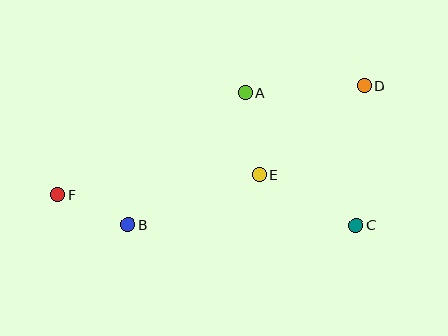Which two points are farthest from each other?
Points D and F are farthest from each other.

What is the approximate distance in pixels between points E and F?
The distance between E and F is approximately 203 pixels.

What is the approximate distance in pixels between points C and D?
The distance between C and D is approximately 140 pixels.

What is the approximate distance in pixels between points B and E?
The distance between B and E is approximately 140 pixels.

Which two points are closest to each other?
Points B and F are closest to each other.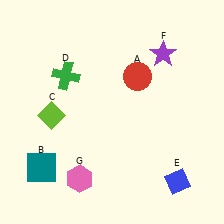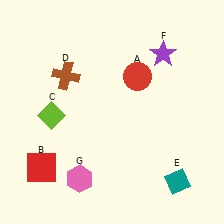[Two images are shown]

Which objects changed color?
B changed from teal to red. D changed from green to brown. E changed from blue to teal.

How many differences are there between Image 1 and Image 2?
There are 3 differences between the two images.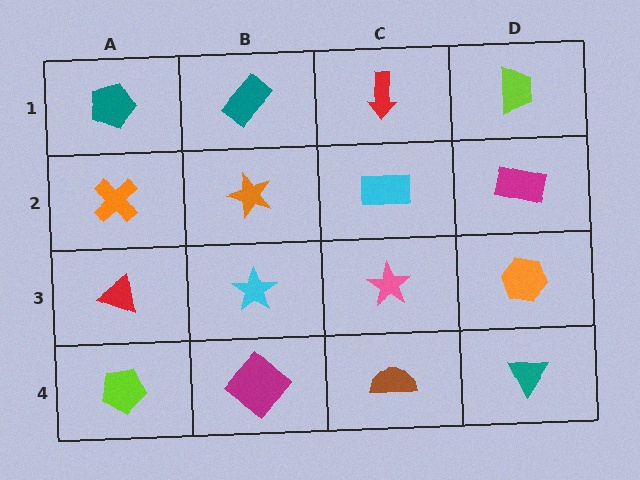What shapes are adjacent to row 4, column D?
An orange hexagon (row 3, column D), a brown semicircle (row 4, column C).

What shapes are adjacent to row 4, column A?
A red triangle (row 3, column A), a magenta diamond (row 4, column B).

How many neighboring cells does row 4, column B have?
3.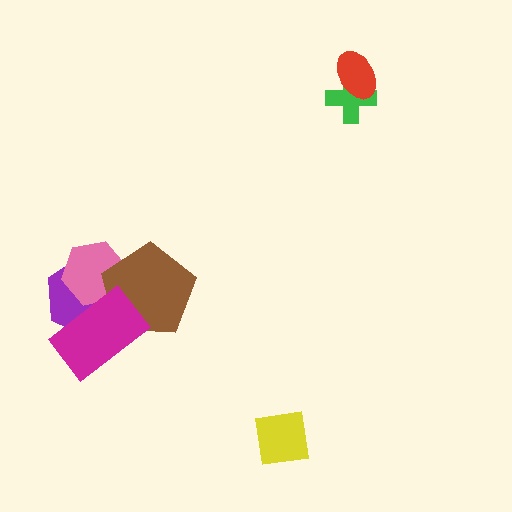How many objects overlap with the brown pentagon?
3 objects overlap with the brown pentagon.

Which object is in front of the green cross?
The red ellipse is in front of the green cross.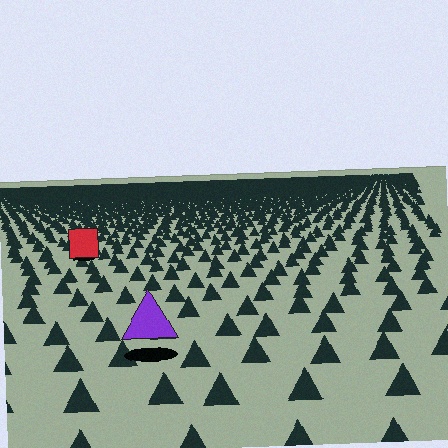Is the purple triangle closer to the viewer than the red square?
Yes. The purple triangle is closer — you can tell from the texture gradient: the ground texture is coarser near it.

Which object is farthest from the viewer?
The red square is farthest from the viewer. It appears smaller and the ground texture around it is denser.